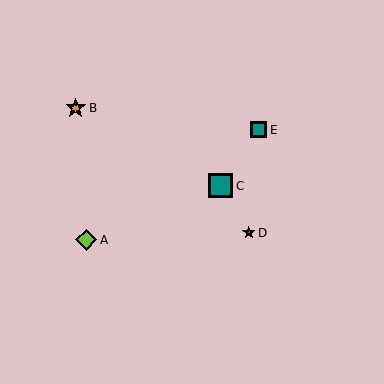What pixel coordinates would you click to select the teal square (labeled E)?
Click at (259, 130) to select the teal square E.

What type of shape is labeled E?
Shape E is a teal square.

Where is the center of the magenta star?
The center of the magenta star is at (249, 233).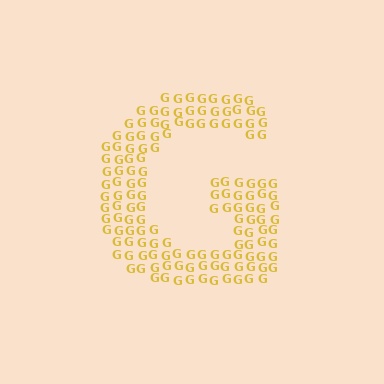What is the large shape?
The large shape is the letter G.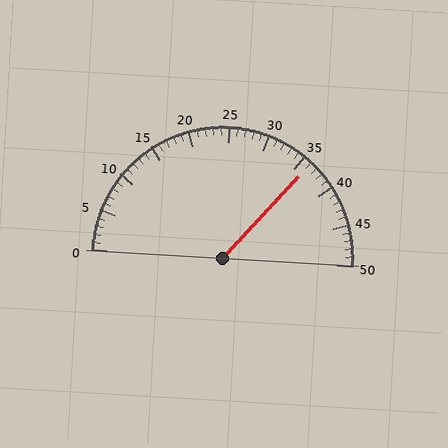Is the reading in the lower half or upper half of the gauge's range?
The reading is in the upper half of the range (0 to 50).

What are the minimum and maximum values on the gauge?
The gauge ranges from 0 to 50.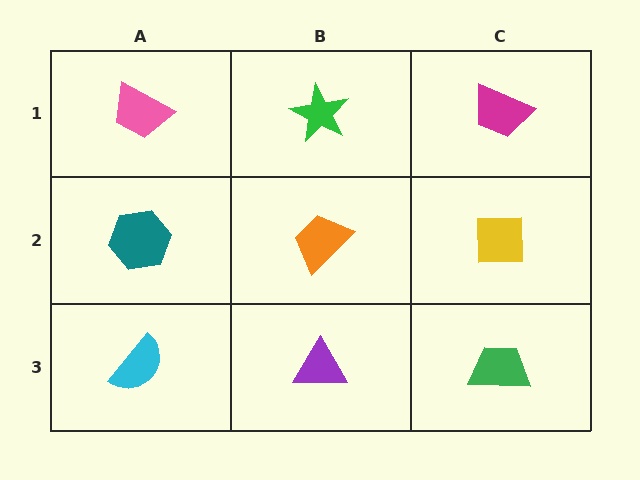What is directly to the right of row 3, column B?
A green trapezoid.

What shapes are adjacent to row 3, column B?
An orange trapezoid (row 2, column B), a cyan semicircle (row 3, column A), a green trapezoid (row 3, column C).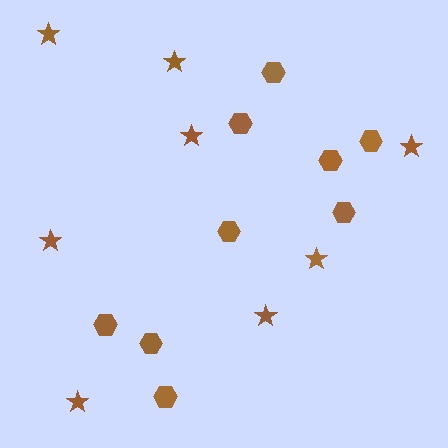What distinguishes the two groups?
There are 2 groups: one group of hexagons (9) and one group of stars (8).